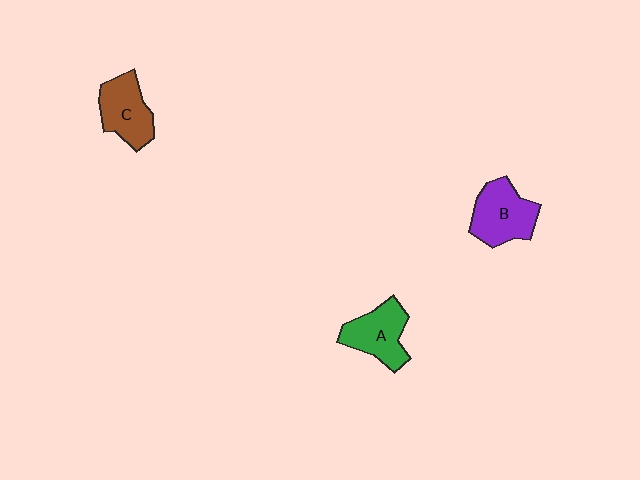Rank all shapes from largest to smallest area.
From largest to smallest: B (purple), A (green), C (brown).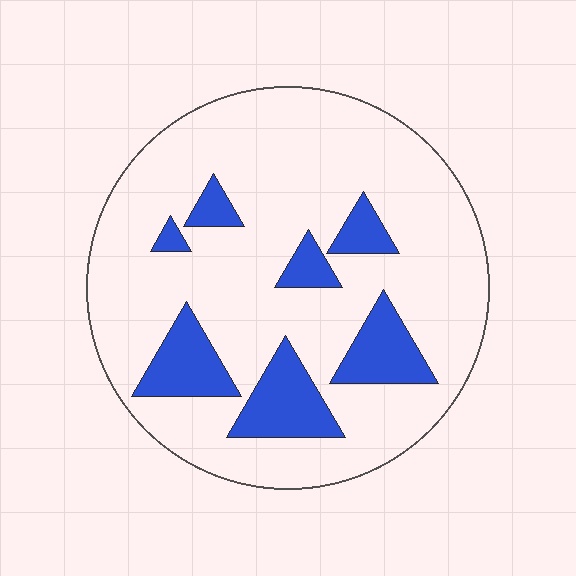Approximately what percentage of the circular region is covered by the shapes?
Approximately 20%.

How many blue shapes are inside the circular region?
7.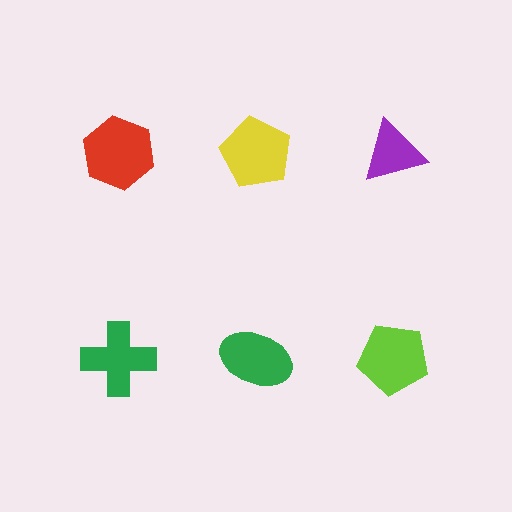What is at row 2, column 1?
A green cross.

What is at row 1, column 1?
A red hexagon.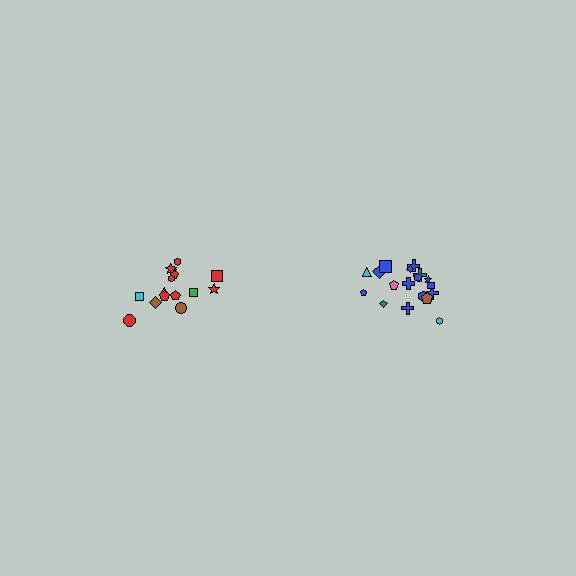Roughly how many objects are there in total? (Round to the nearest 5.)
Roughly 35 objects in total.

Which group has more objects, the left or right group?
The right group.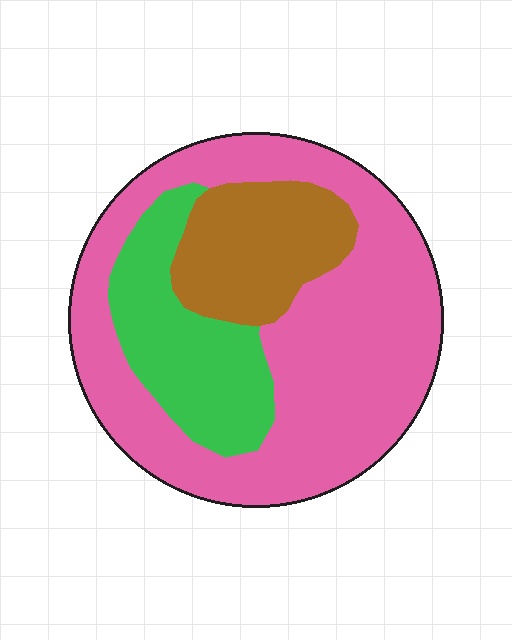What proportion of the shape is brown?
Brown takes up about one sixth (1/6) of the shape.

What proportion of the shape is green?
Green takes up about one fifth (1/5) of the shape.